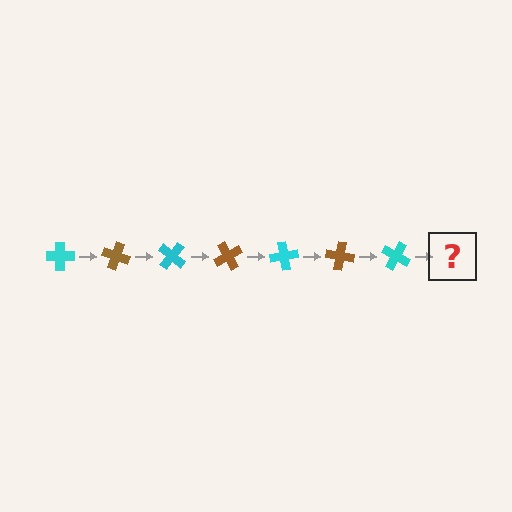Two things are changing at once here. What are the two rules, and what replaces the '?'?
The two rules are that it rotates 20 degrees each step and the color cycles through cyan and brown. The '?' should be a brown cross, rotated 140 degrees from the start.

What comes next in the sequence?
The next element should be a brown cross, rotated 140 degrees from the start.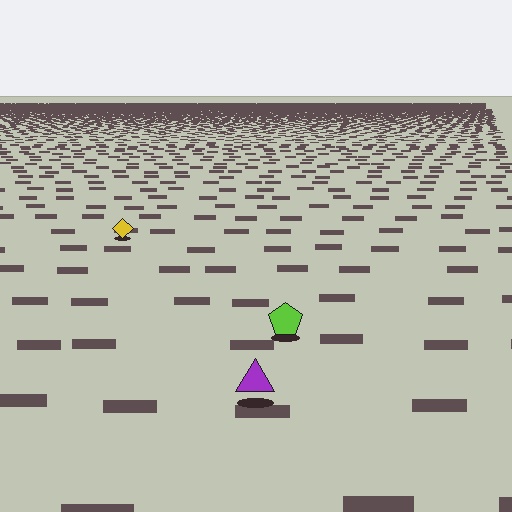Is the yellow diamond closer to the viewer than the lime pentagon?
No. The lime pentagon is closer — you can tell from the texture gradient: the ground texture is coarser near it.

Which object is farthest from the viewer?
The yellow diamond is farthest from the viewer. It appears smaller and the ground texture around it is denser.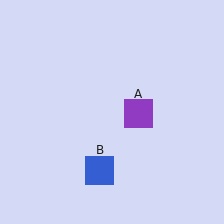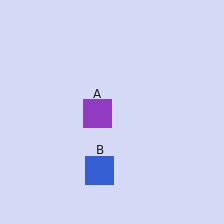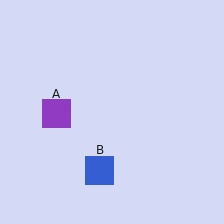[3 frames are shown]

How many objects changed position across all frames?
1 object changed position: purple square (object A).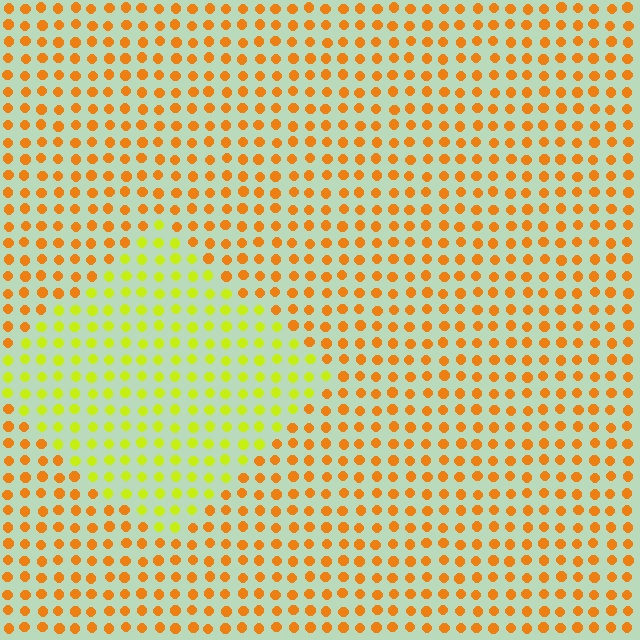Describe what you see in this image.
The image is filled with small orange elements in a uniform arrangement. A diamond-shaped region is visible where the elements are tinted to a slightly different hue, forming a subtle color boundary.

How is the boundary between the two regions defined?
The boundary is defined purely by a slight shift in hue (about 42 degrees). Spacing, size, and orientation are identical on both sides.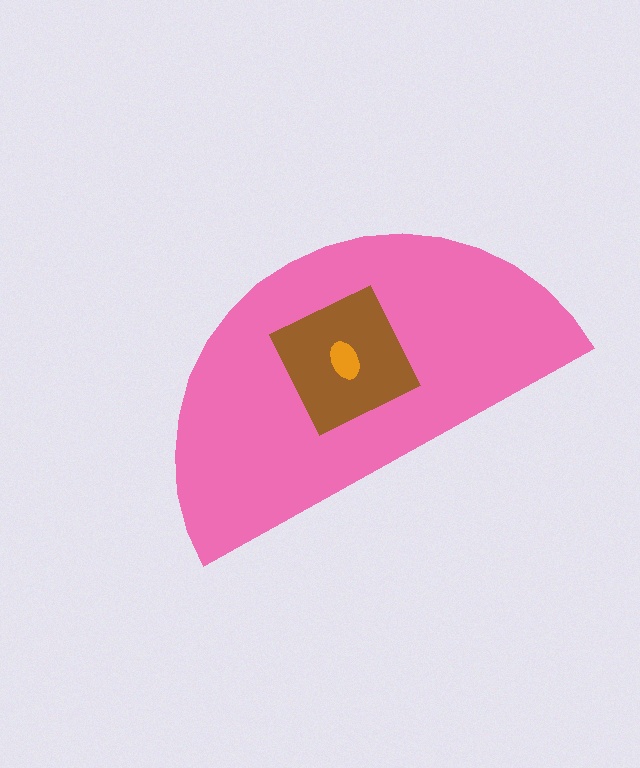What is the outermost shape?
The pink semicircle.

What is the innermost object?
The orange ellipse.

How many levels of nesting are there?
3.